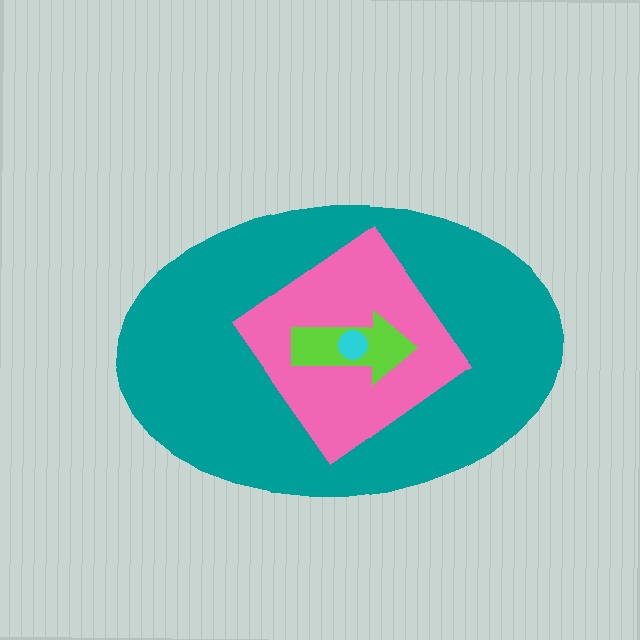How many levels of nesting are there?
4.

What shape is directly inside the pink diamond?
The lime arrow.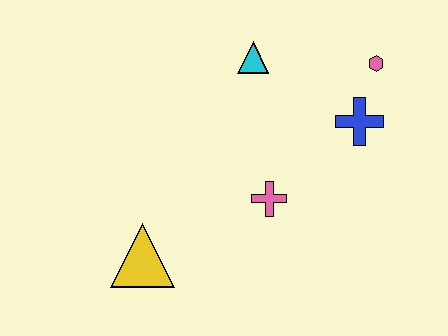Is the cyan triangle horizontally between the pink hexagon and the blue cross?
No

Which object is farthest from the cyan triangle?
The yellow triangle is farthest from the cyan triangle.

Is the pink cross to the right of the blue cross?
No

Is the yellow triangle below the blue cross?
Yes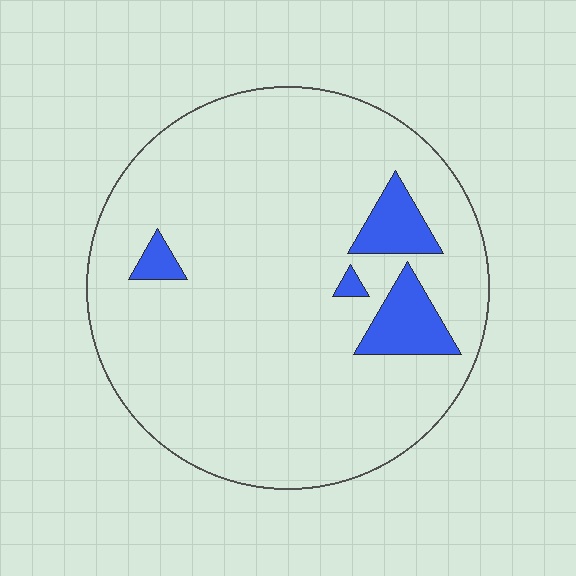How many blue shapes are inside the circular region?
4.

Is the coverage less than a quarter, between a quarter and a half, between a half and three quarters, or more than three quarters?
Less than a quarter.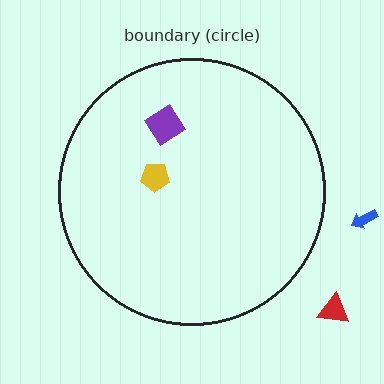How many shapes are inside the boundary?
2 inside, 2 outside.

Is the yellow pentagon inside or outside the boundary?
Inside.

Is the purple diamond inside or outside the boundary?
Inside.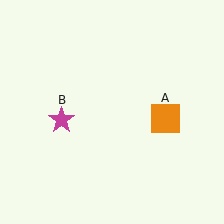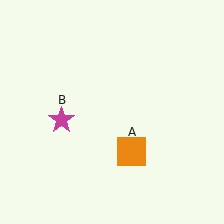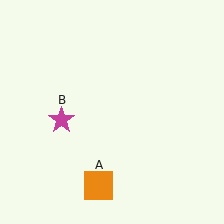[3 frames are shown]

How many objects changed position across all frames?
1 object changed position: orange square (object A).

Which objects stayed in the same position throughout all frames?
Magenta star (object B) remained stationary.